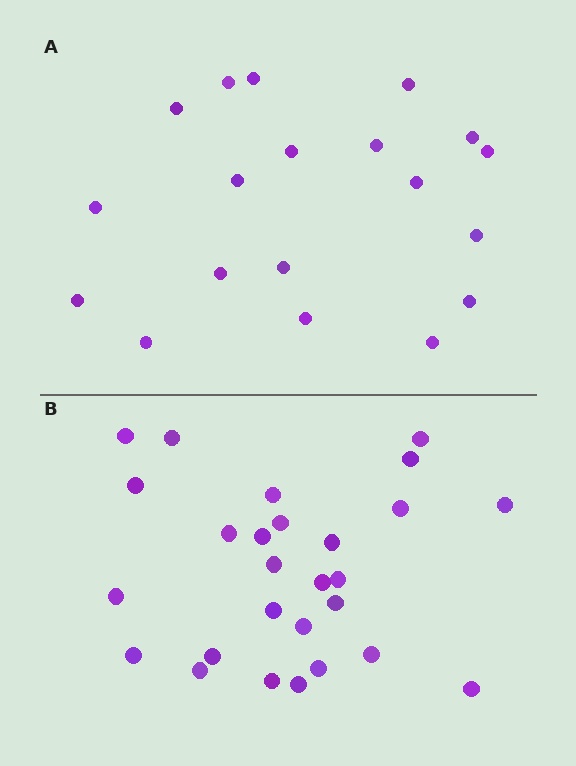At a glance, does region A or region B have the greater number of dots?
Region B (the bottom region) has more dots.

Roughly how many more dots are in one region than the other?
Region B has roughly 8 or so more dots than region A.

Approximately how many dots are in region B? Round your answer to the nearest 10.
About 30 dots. (The exact count is 27, which rounds to 30.)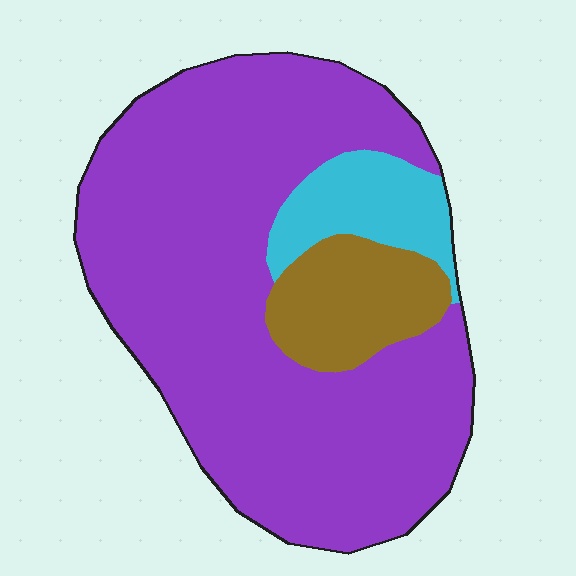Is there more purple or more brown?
Purple.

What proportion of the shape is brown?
Brown takes up about one eighth (1/8) of the shape.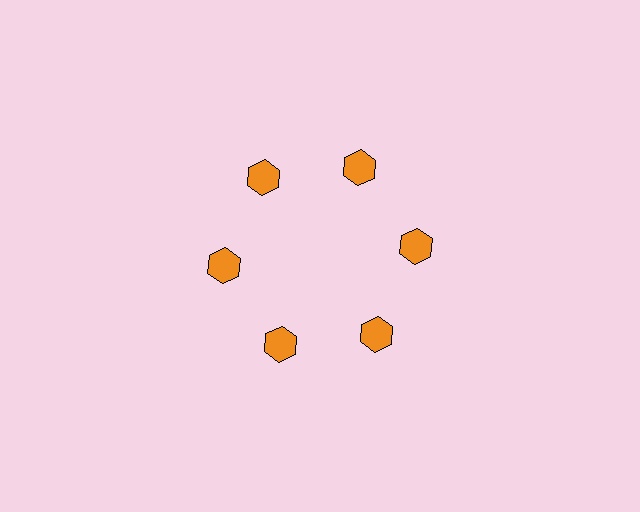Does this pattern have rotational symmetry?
Yes, this pattern has 6-fold rotational symmetry. It looks the same after rotating 60 degrees around the center.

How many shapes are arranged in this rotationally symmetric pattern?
There are 6 shapes, arranged in 6 groups of 1.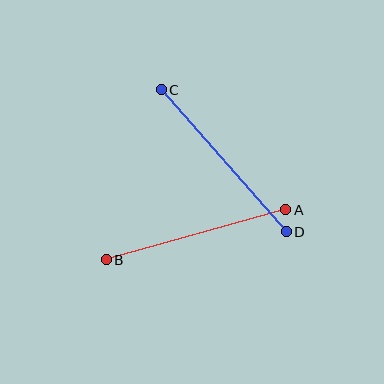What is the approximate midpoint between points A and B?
The midpoint is at approximately (196, 235) pixels.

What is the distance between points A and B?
The distance is approximately 187 pixels.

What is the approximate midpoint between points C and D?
The midpoint is at approximately (224, 161) pixels.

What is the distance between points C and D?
The distance is approximately 189 pixels.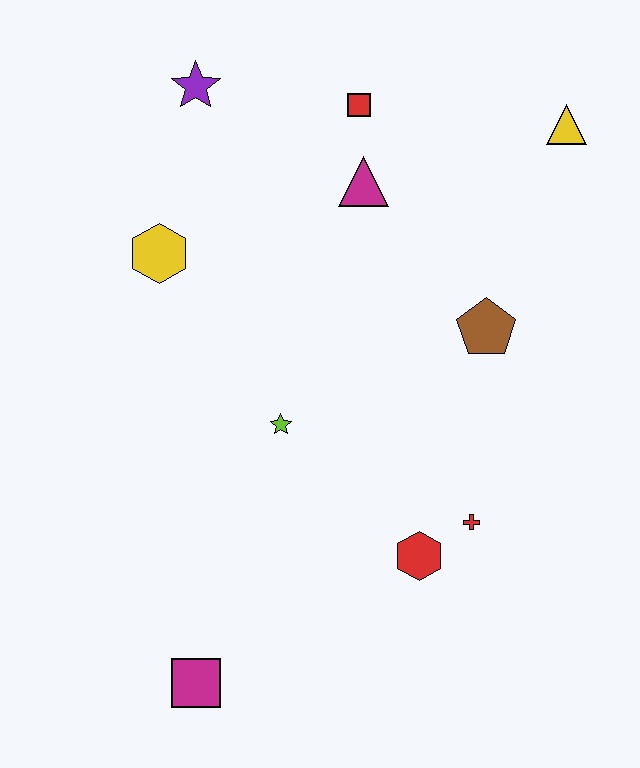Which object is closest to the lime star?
The red hexagon is closest to the lime star.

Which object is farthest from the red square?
The magenta square is farthest from the red square.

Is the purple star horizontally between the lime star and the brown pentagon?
No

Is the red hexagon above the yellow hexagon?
No